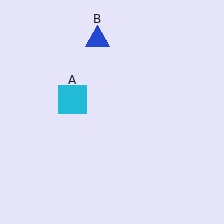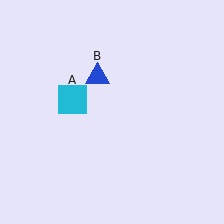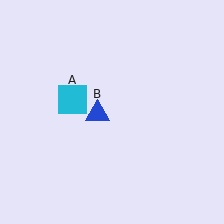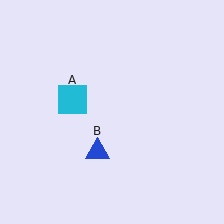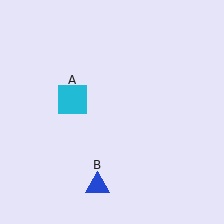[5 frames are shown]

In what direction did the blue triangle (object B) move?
The blue triangle (object B) moved down.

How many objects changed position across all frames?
1 object changed position: blue triangle (object B).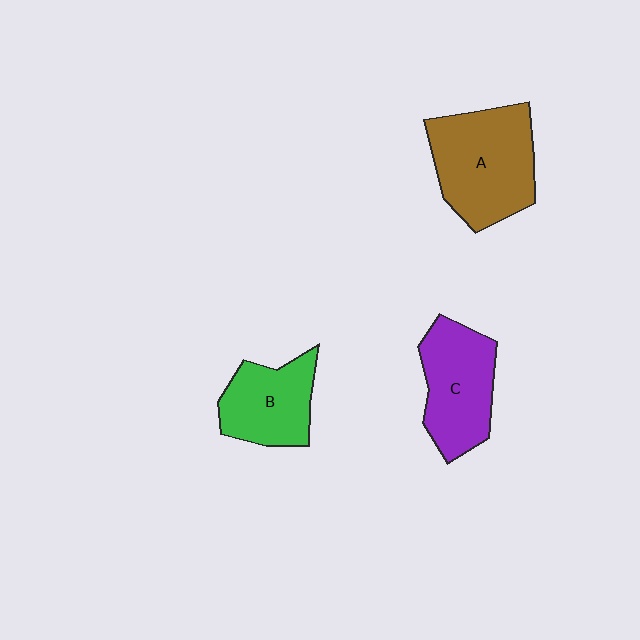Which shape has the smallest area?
Shape B (green).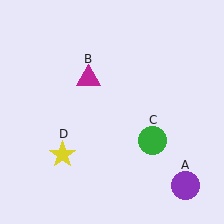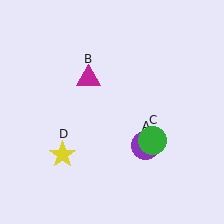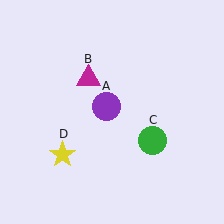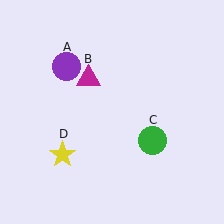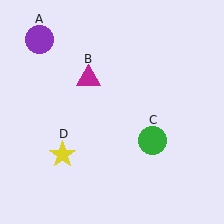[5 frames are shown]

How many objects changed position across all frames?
1 object changed position: purple circle (object A).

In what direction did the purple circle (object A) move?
The purple circle (object A) moved up and to the left.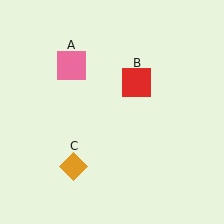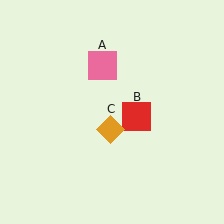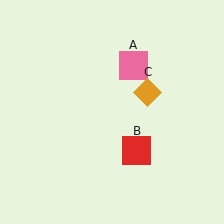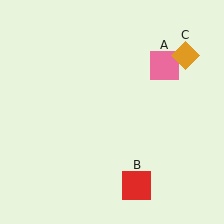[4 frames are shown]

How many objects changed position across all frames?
3 objects changed position: pink square (object A), red square (object B), orange diamond (object C).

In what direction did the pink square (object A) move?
The pink square (object A) moved right.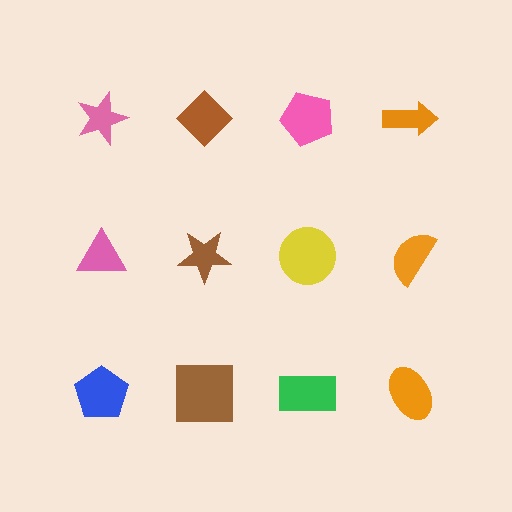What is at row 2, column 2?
A brown star.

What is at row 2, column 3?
A yellow circle.